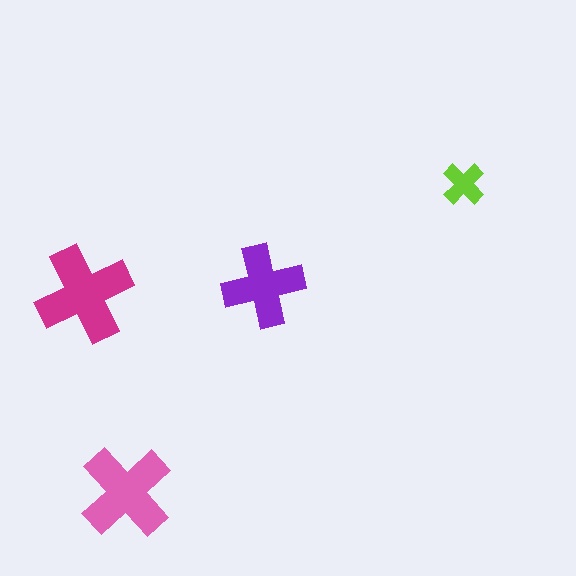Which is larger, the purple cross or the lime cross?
The purple one.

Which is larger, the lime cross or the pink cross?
The pink one.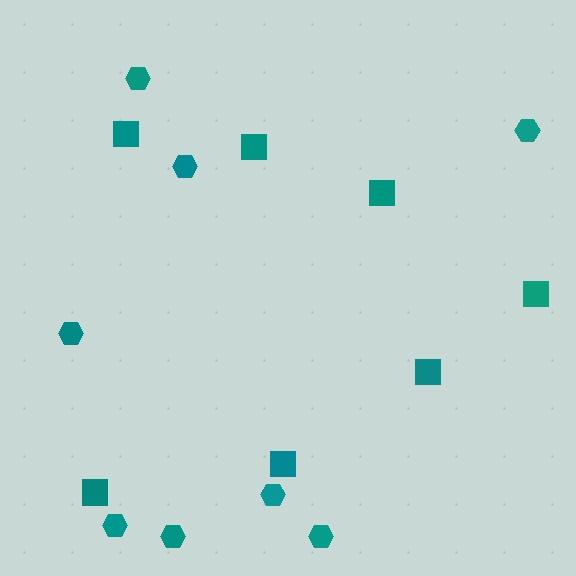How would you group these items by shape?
There are 2 groups: one group of hexagons (8) and one group of squares (7).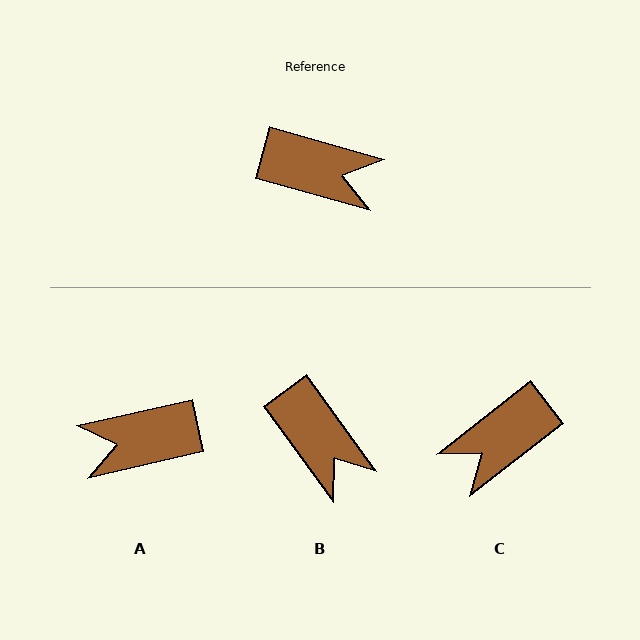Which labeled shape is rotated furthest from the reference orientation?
A, about 152 degrees away.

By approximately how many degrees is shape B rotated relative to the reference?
Approximately 38 degrees clockwise.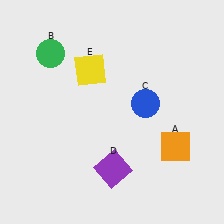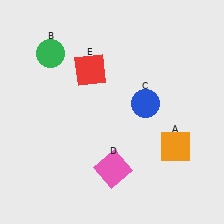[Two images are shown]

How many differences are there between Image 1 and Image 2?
There are 2 differences between the two images.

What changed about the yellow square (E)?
In Image 1, E is yellow. In Image 2, it changed to red.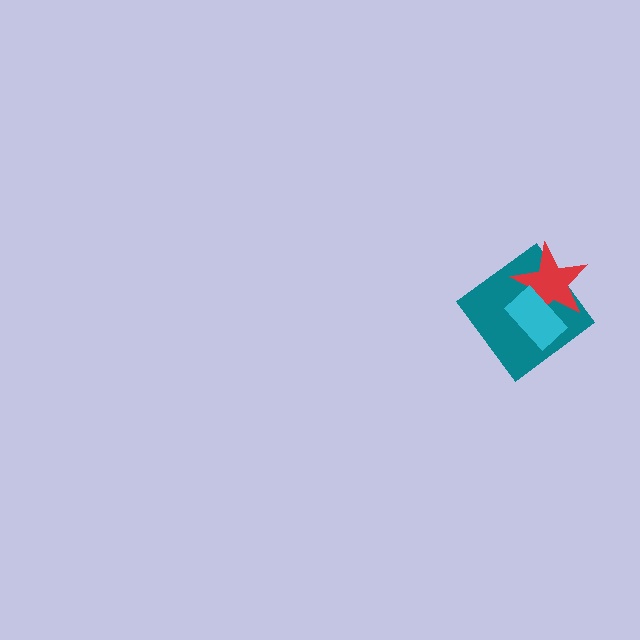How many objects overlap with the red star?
2 objects overlap with the red star.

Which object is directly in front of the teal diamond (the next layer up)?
The red star is directly in front of the teal diamond.